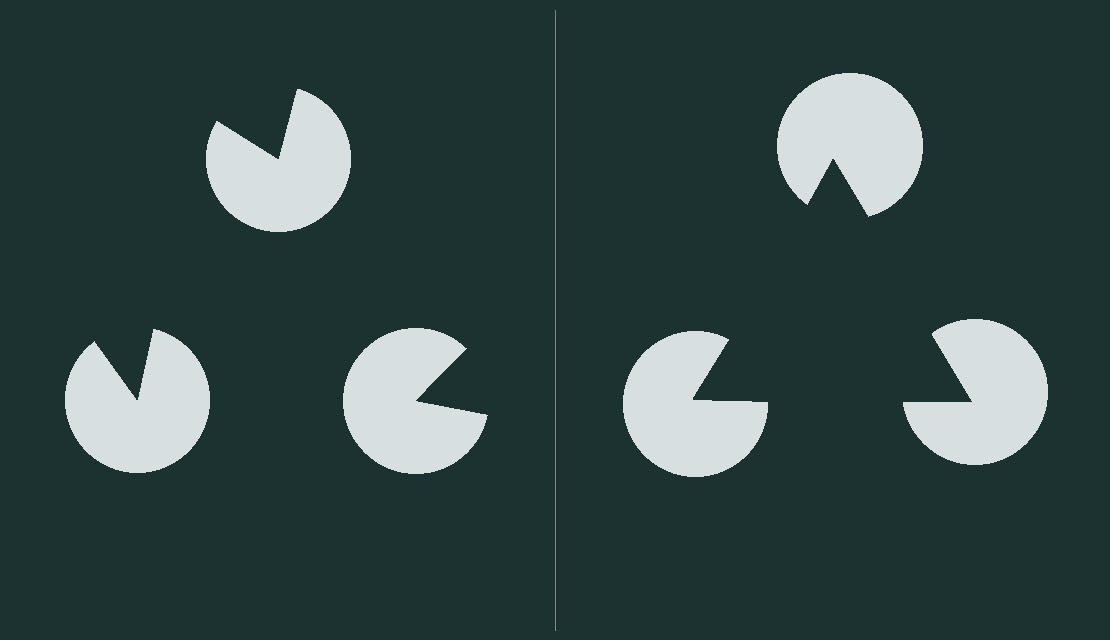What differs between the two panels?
The pac-man discs are positioned identically on both sides; only the wedge orientations differ. On the right they align to a triangle; on the left they are misaligned.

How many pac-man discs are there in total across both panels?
6 — 3 on each side.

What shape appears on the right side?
An illusory triangle.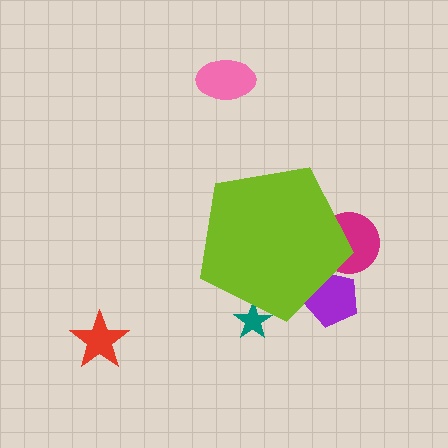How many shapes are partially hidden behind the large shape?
3 shapes are partially hidden.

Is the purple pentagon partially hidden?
Yes, the purple pentagon is partially hidden behind the lime pentagon.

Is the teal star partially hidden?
Yes, the teal star is partially hidden behind the lime pentagon.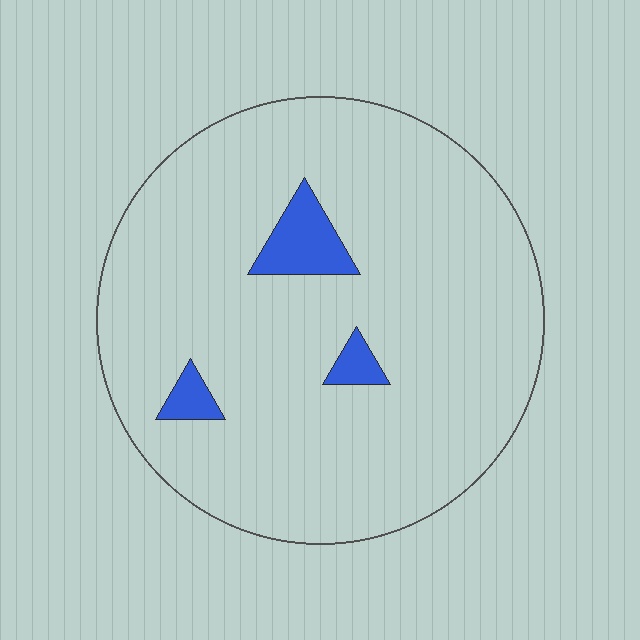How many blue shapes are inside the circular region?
3.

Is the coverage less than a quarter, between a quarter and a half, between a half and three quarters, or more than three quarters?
Less than a quarter.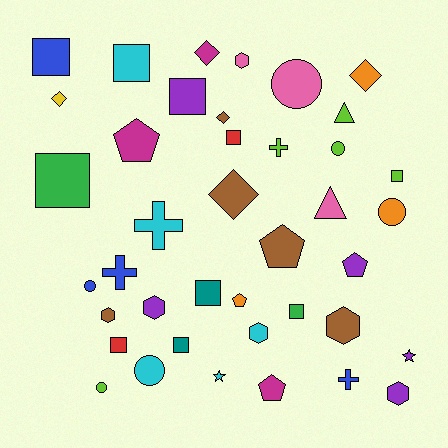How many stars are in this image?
There are 2 stars.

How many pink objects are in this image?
There are 3 pink objects.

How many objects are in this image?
There are 40 objects.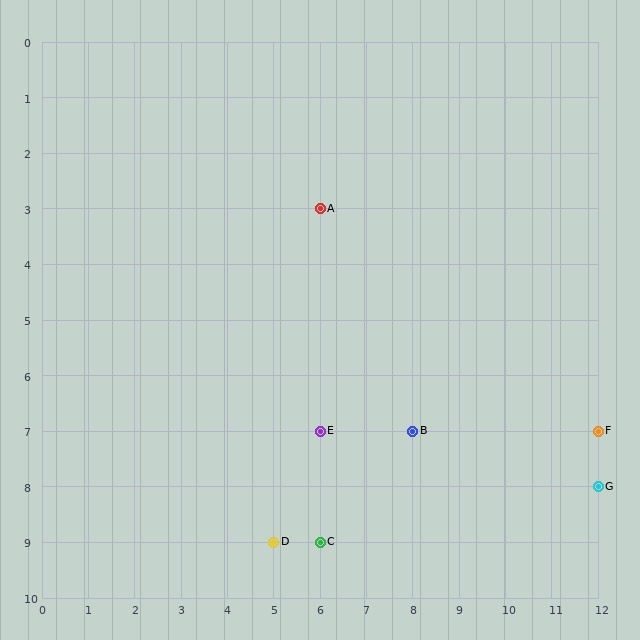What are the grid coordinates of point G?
Point G is at grid coordinates (12, 8).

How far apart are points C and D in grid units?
Points C and D are 1 column apart.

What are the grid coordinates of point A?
Point A is at grid coordinates (6, 3).